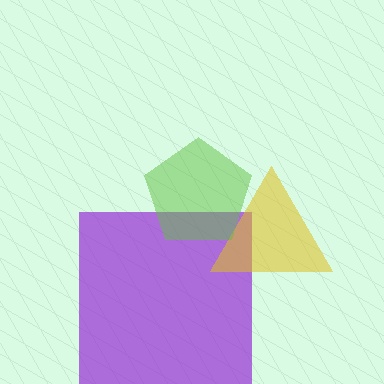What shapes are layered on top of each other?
The layered shapes are: a purple square, a yellow triangle, a lime pentagon.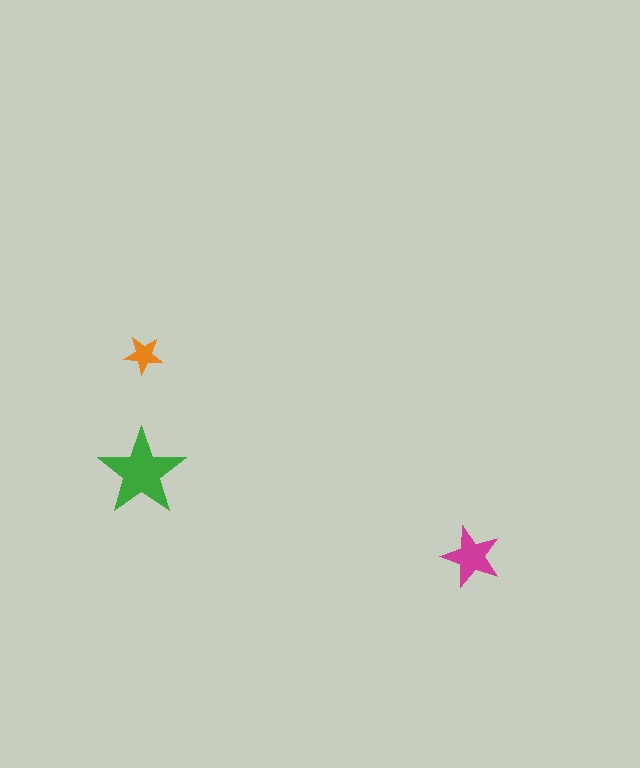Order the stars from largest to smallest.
the green one, the magenta one, the orange one.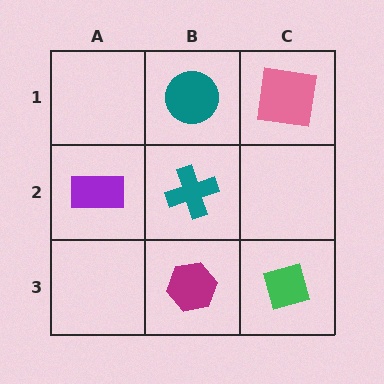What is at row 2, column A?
A purple rectangle.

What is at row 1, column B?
A teal circle.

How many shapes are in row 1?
2 shapes.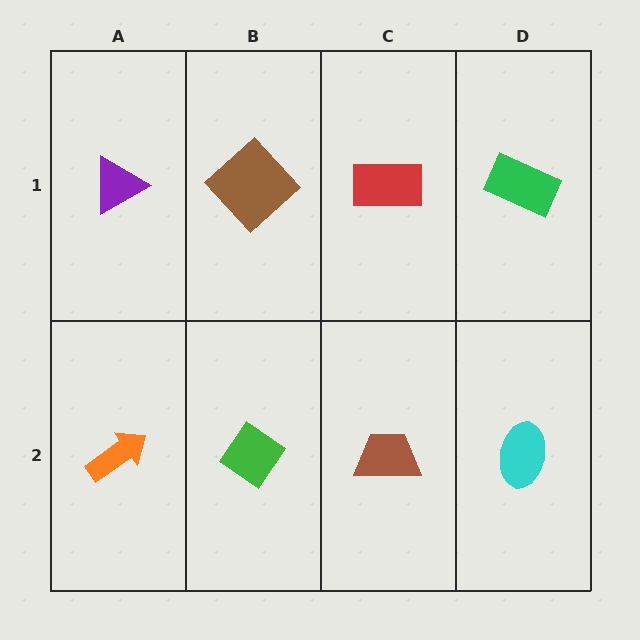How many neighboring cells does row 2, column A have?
2.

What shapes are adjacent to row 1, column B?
A green diamond (row 2, column B), a purple triangle (row 1, column A), a red rectangle (row 1, column C).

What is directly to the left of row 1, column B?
A purple triangle.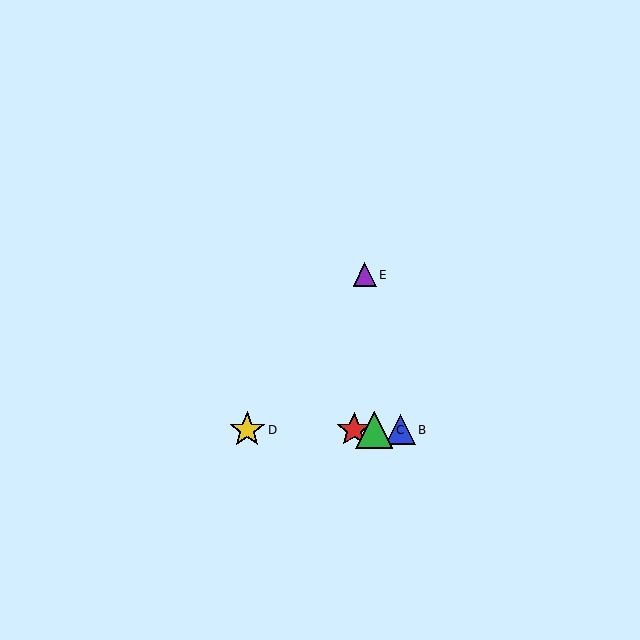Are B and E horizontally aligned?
No, B is at y≈430 and E is at y≈275.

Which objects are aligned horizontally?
Objects A, B, C, D are aligned horizontally.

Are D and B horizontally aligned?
Yes, both are at y≈430.